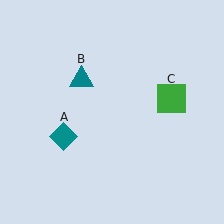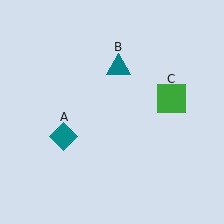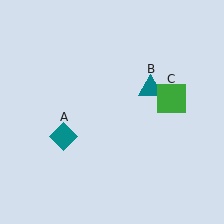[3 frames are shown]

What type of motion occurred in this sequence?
The teal triangle (object B) rotated clockwise around the center of the scene.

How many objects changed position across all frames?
1 object changed position: teal triangle (object B).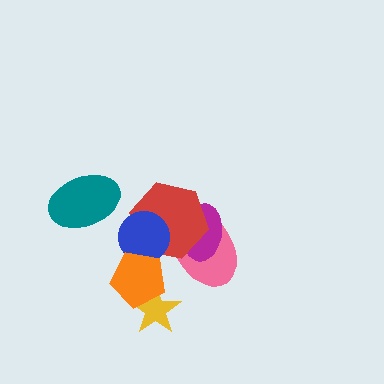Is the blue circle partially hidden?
Yes, it is partially covered by another shape.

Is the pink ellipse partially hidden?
Yes, it is partially covered by another shape.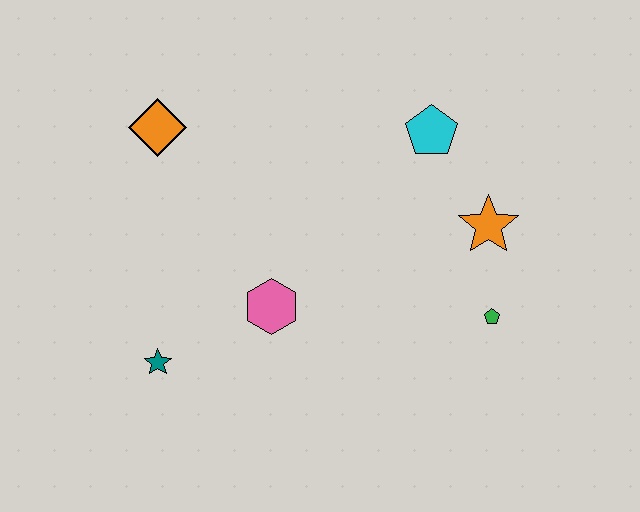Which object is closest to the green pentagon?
The orange star is closest to the green pentagon.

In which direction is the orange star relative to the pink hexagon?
The orange star is to the right of the pink hexagon.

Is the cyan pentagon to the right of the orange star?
No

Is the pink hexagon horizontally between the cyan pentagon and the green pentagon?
No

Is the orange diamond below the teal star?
No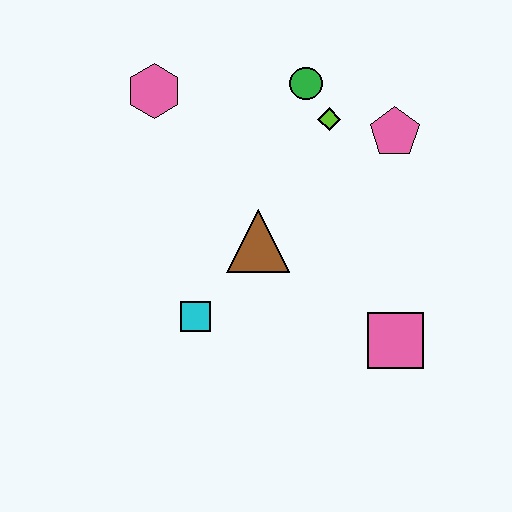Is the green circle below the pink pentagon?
No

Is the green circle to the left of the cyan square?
No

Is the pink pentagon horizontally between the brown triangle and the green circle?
No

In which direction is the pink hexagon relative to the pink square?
The pink hexagon is above the pink square.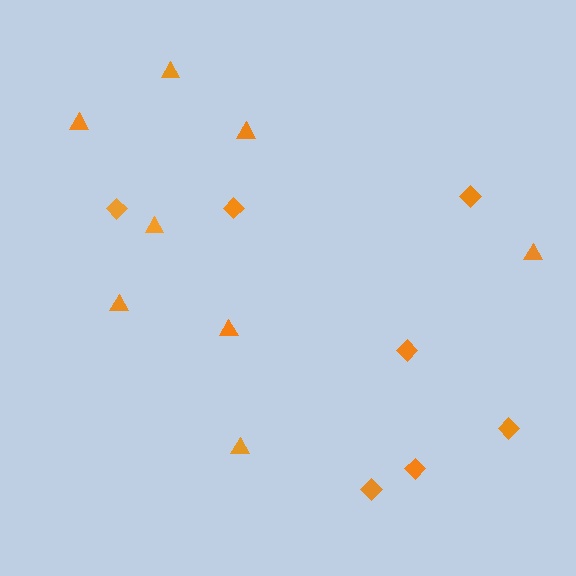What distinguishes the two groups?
There are 2 groups: one group of triangles (8) and one group of diamonds (7).